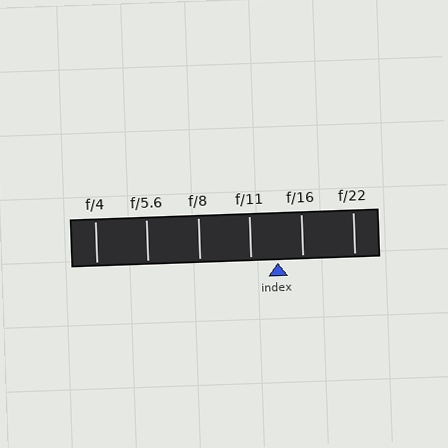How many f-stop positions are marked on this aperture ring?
There are 6 f-stop positions marked.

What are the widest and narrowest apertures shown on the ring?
The widest aperture shown is f/4 and the narrowest is f/22.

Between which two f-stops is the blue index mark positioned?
The index mark is between f/11 and f/16.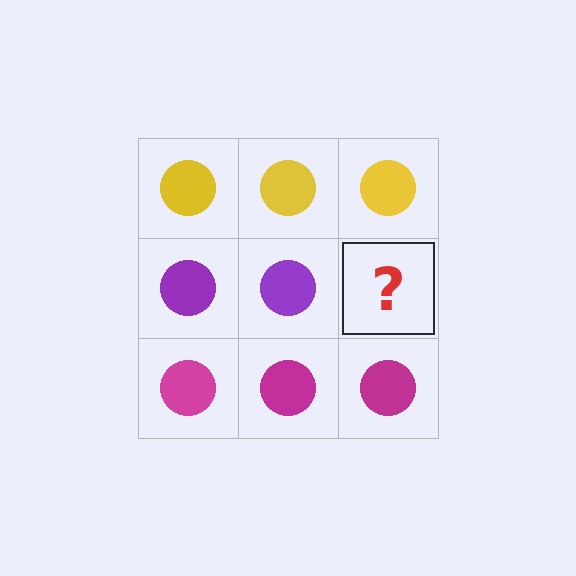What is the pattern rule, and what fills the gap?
The rule is that each row has a consistent color. The gap should be filled with a purple circle.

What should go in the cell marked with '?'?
The missing cell should contain a purple circle.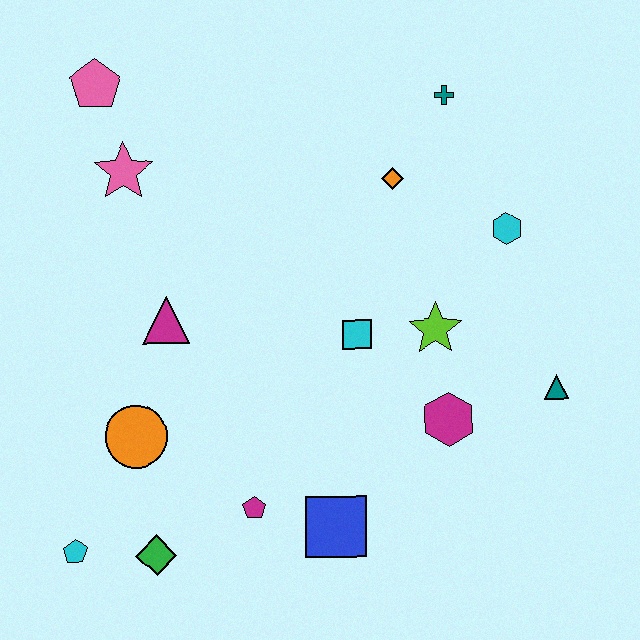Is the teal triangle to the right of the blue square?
Yes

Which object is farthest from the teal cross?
The cyan pentagon is farthest from the teal cross.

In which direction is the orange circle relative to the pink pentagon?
The orange circle is below the pink pentagon.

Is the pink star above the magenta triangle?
Yes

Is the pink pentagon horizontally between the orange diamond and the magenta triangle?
No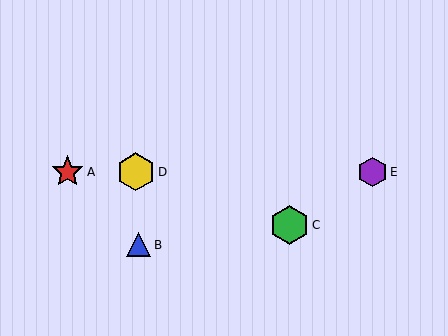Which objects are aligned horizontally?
Objects A, D, E are aligned horizontally.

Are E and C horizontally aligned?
No, E is at y≈172 and C is at y≈225.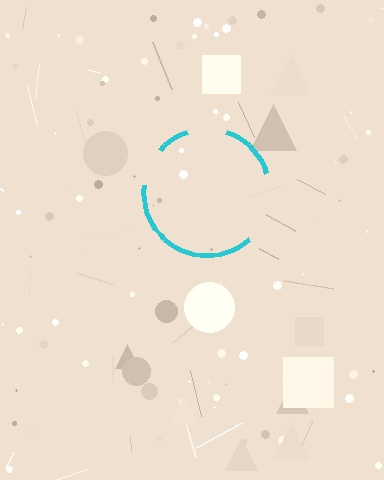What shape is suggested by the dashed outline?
The dashed outline suggests a circle.